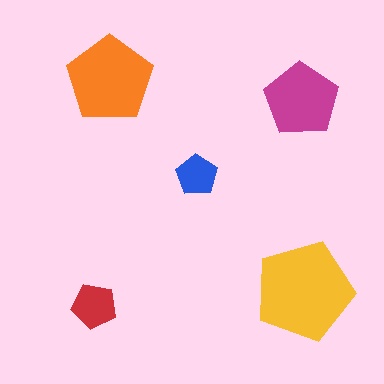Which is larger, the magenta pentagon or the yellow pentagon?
The yellow one.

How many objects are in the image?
There are 5 objects in the image.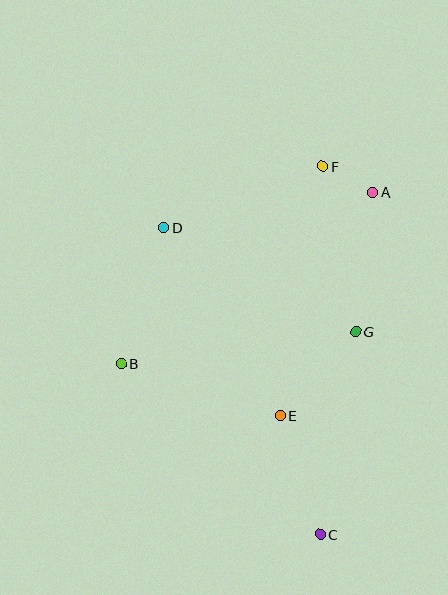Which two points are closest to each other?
Points A and F are closest to each other.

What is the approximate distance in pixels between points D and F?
The distance between D and F is approximately 170 pixels.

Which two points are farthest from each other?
Points C and F are farthest from each other.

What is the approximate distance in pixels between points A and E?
The distance between A and E is approximately 241 pixels.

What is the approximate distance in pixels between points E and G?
The distance between E and G is approximately 113 pixels.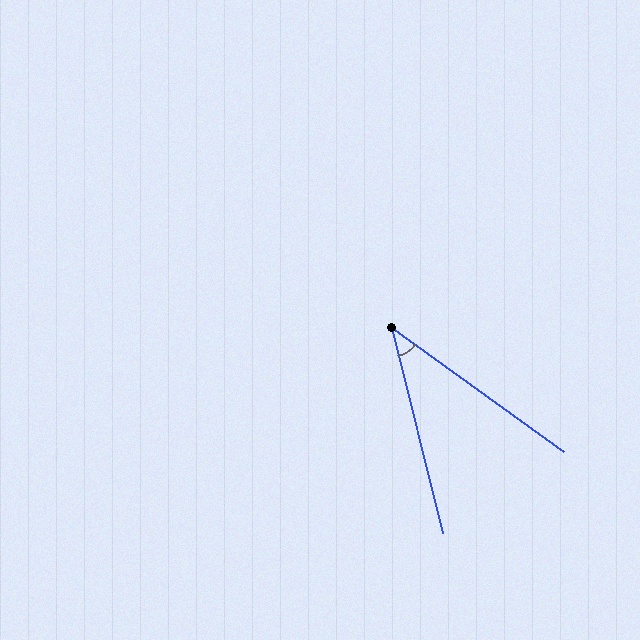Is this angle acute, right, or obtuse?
It is acute.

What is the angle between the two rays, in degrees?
Approximately 40 degrees.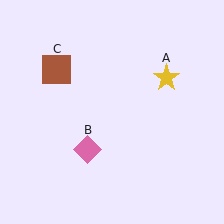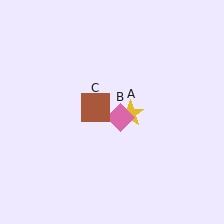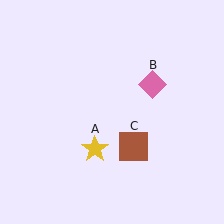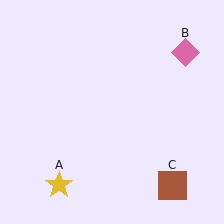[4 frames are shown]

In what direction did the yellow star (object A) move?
The yellow star (object A) moved down and to the left.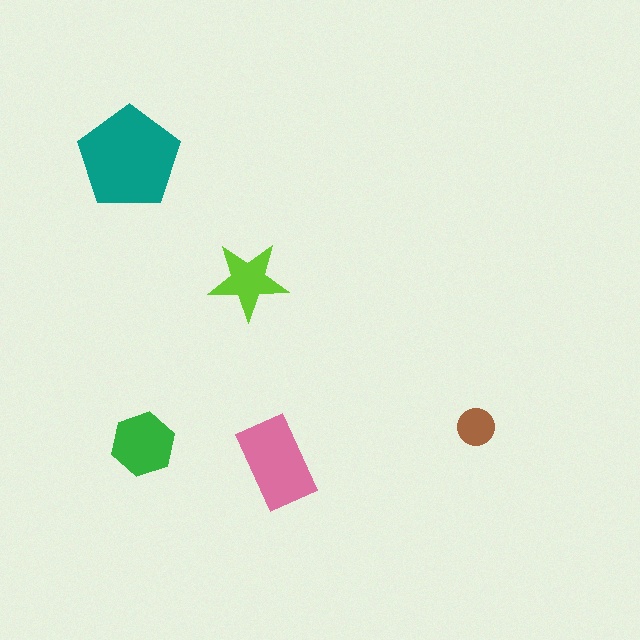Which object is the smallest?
The brown circle.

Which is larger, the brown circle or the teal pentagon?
The teal pentagon.